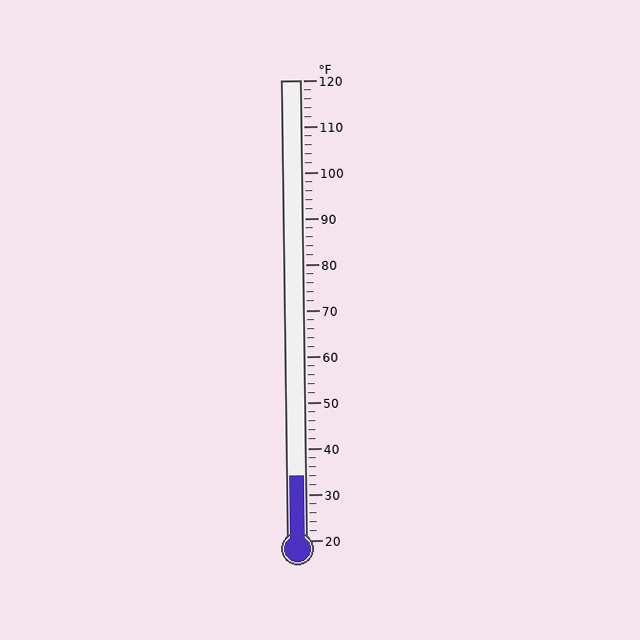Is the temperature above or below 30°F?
The temperature is above 30°F.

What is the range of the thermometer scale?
The thermometer scale ranges from 20°F to 120°F.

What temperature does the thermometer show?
The thermometer shows approximately 34°F.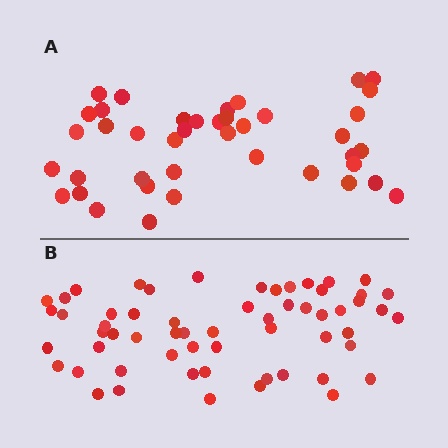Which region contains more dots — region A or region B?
Region B (the bottom region) has more dots.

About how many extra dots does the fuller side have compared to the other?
Region B has approximately 20 more dots than region A.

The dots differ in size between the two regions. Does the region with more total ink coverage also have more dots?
No. Region A has more total ink coverage because its dots are larger, but region B actually contains more individual dots. Total area can be misleading — the number of items is what matters here.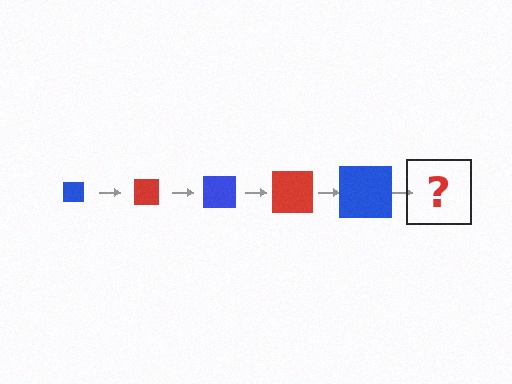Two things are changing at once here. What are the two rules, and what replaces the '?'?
The two rules are that the square grows larger each step and the color cycles through blue and red. The '?' should be a red square, larger than the previous one.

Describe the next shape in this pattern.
It should be a red square, larger than the previous one.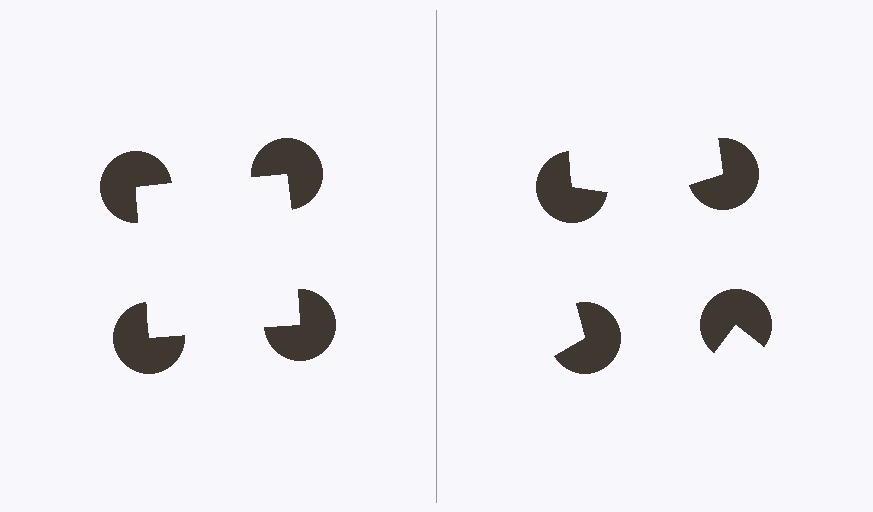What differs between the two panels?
The pac-man discs are positioned identically on both sides; only the wedge orientations differ. On the left they align to a square; on the right they are misaligned.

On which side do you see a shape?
An illusory square appears on the left side. On the right side the wedge cuts are rotated, so no coherent shape forms.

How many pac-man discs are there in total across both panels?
8 — 4 on each side.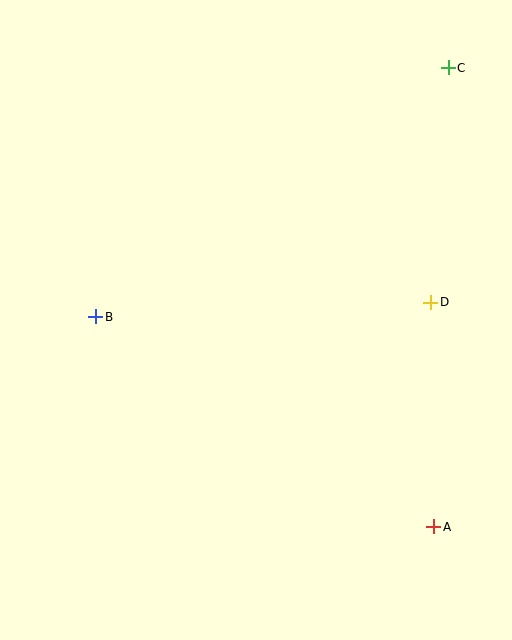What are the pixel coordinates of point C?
Point C is at (448, 68).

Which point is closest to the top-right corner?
Point C is closest to the top-right corner.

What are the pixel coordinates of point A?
Point A is at (434, 527).